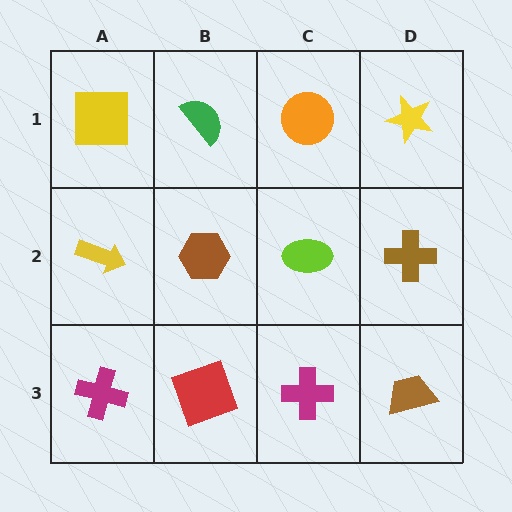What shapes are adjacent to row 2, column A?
A yellow square (row 1, column A), a magenta cross (row 3, column A), a brown hexagon (row 2, column B).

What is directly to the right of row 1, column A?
A green semicircle.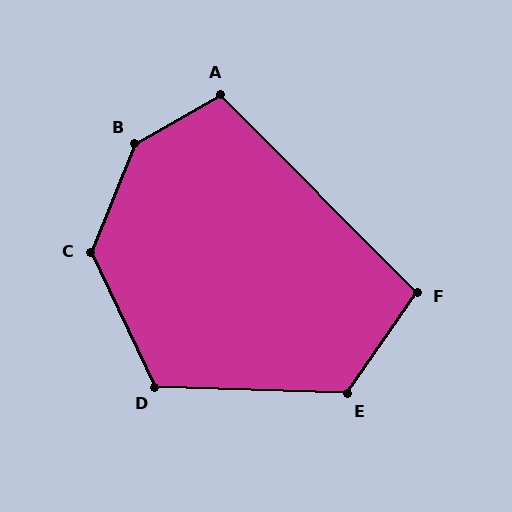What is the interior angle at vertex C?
Approximately 132 degrees (obtuse).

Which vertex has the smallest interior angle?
F, at approximately 101 degrees.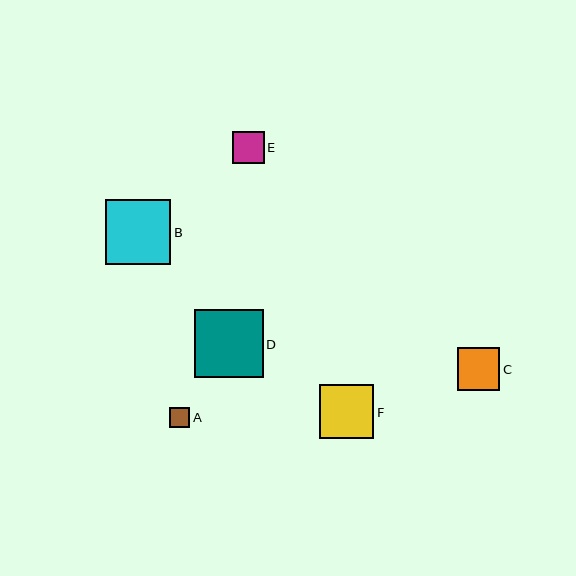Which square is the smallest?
Square A is the smallest with a size of approximately 21 pixels.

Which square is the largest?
Square D is the largest with a size of approximately 68 pixels.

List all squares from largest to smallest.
From largest to smallest: D, B, F, C, E, A.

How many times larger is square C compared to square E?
Square C is approximately 1.3 times the size of square E.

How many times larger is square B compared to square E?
Square B is approximately 2.0 times the size of square E.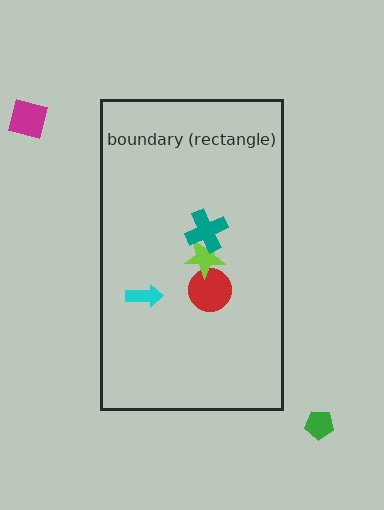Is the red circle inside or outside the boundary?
Inside.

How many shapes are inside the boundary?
4 inside, 2 outside.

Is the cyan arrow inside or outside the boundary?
Inside.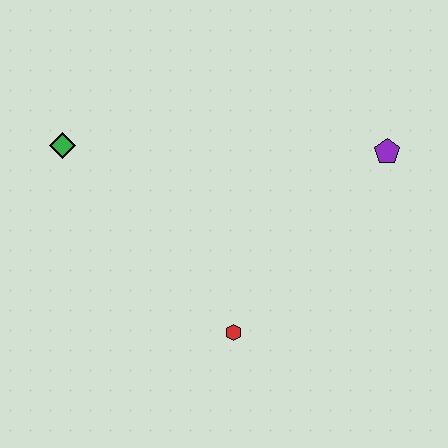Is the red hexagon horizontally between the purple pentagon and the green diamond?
Yes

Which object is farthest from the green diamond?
The purple pentagon is farthest from the green diamond.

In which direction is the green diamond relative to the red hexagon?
The green diamond is above the red hexagon.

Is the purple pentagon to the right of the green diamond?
Yes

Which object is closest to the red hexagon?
The purple pentagon is closest to the red hexagon.